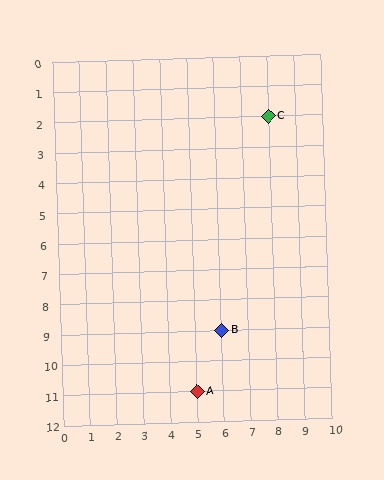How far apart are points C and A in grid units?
Points C and A are 3 columns and 9 rows apart (about 9.5 grid units diagonally).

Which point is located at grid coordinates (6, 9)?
Point B is at (6, 9).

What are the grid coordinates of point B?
Point B is at grid coordinates (6, 9).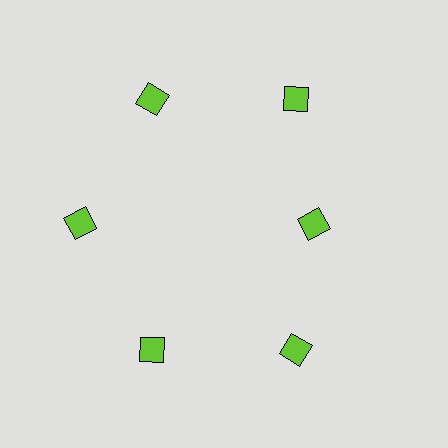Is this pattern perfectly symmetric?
No. The 6 lime diamonds are arranged in a ring, but one element near the 3 o'clock position is pulled inward toward the center, breaking the 6-fold rotational symmetry.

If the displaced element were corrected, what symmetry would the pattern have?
It would have 6-fold rotational symmetry — the pattern would map onto itself every 60 degrees.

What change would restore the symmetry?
The symmetry would be restored by moving it outward, back onto the ring so that all 6 diamonds sit at equal angles and equal distance from the center.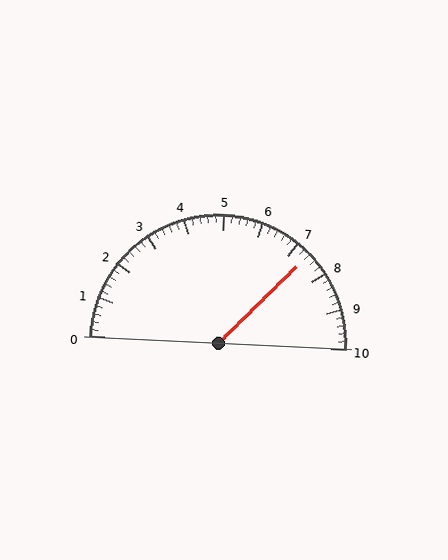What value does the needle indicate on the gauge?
The needle indicates approximately 7.4.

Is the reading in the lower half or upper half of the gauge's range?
The reading is in the upper half of the range (0 to 10).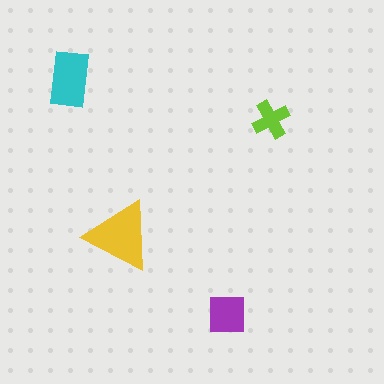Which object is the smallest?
The lime cross.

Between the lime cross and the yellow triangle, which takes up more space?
The yellow triangle.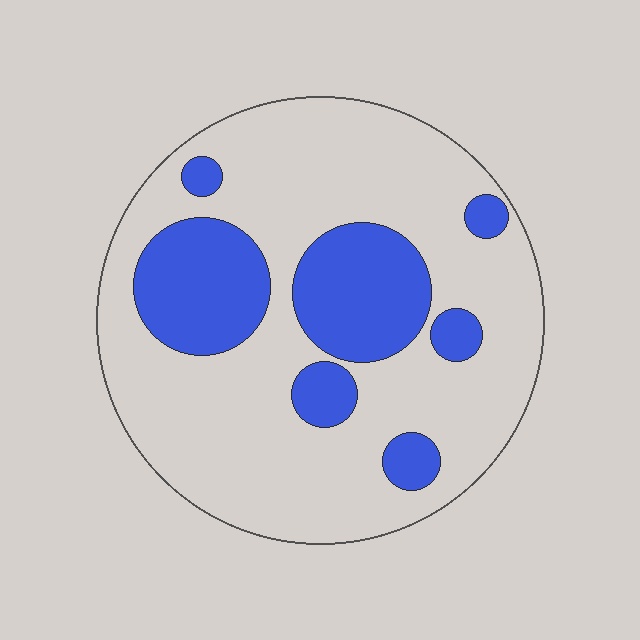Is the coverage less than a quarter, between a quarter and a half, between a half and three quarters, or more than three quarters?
Between a quarter and a half.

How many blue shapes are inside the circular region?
7.